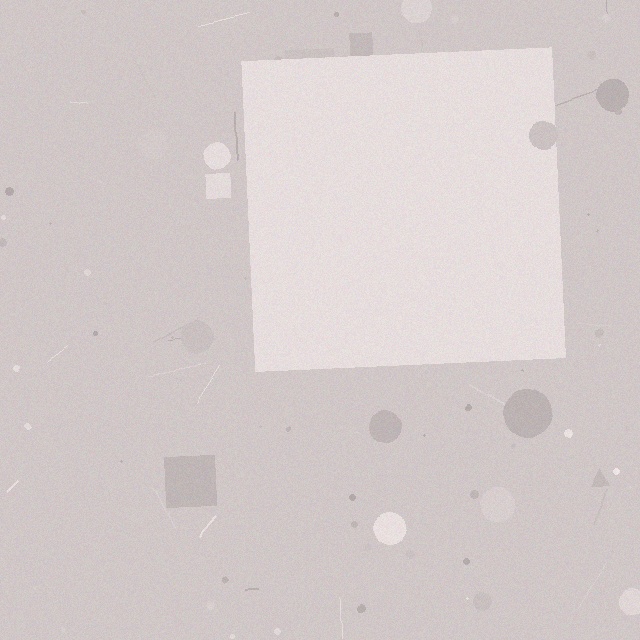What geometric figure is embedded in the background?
A square is embedded in the background.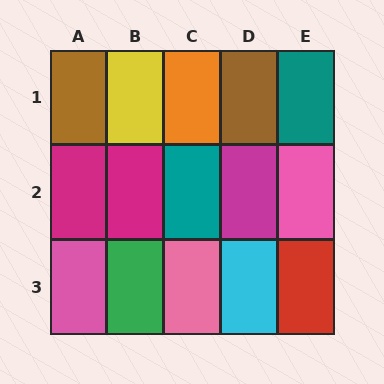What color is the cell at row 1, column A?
Brown.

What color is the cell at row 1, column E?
Teal.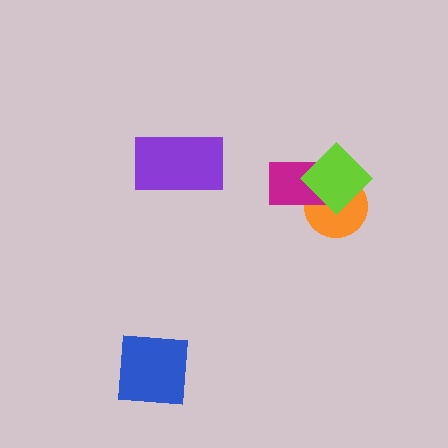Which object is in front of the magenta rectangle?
The lime diamond is in front of the magenta rectangle.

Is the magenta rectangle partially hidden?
Yes, it is partially covered by another shape.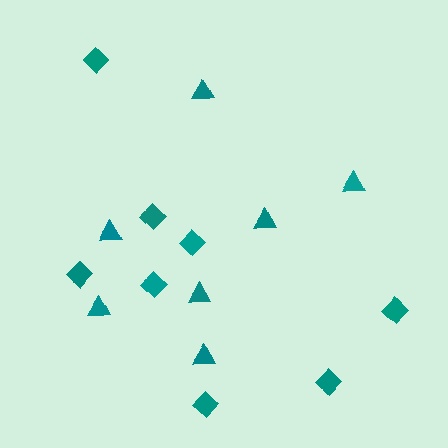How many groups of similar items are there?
There are 2 groups: one group of diamonds (8) and one group of triangles (7).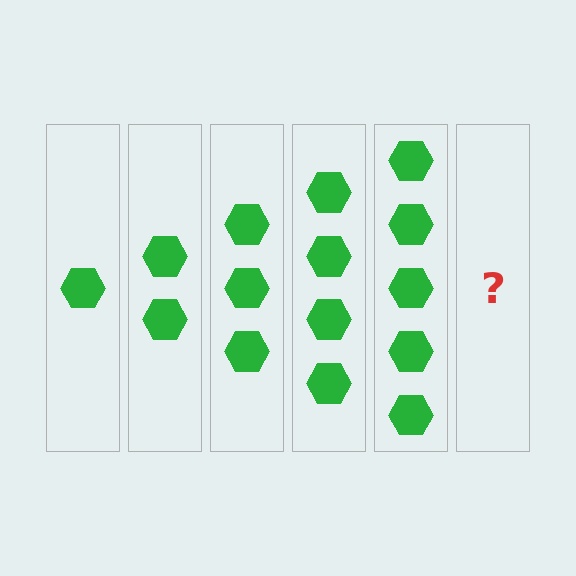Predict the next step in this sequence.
The next step is 6 hexagons.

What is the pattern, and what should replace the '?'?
The pattern is that each step adds one more hexagon. The '?' should be 6 hexagons.